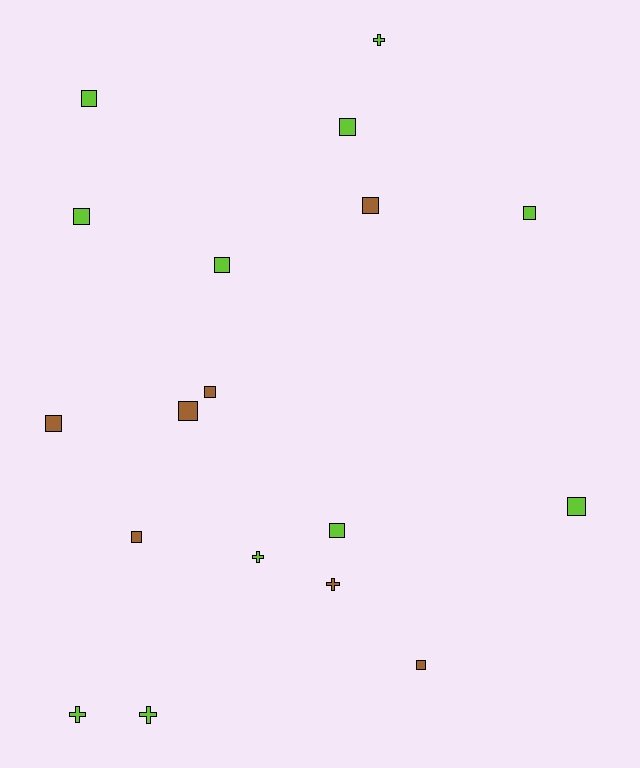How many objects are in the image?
There are 18 objects.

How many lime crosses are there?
There are 4 lime crosses.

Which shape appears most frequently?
Square, with 13 objects.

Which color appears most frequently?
Lime, with 11 objects.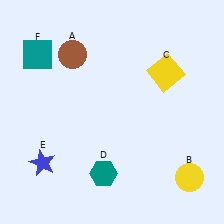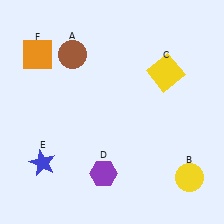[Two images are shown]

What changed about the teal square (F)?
In Image 1, F is teal. In Image 2, it changed to orange.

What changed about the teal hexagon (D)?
In Image 1, D is teal. In Image 2, it changed to purple.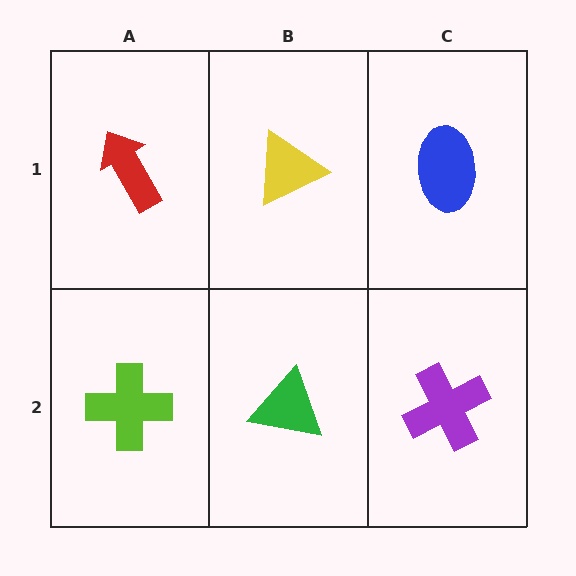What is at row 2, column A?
A lime cross.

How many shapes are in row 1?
3 shapes.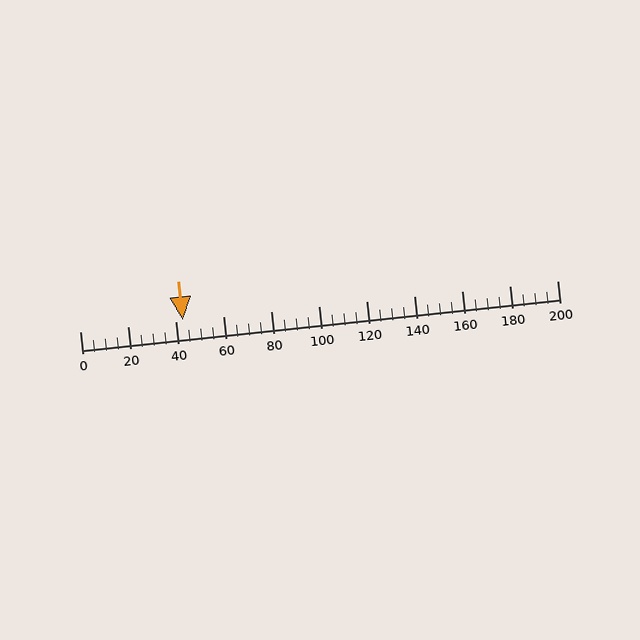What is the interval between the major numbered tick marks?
The major tick marks are spaced 20 units apart.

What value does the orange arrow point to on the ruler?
The orange arrow points to approximately 43.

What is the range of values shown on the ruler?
The ruler shows values from 0 to 200.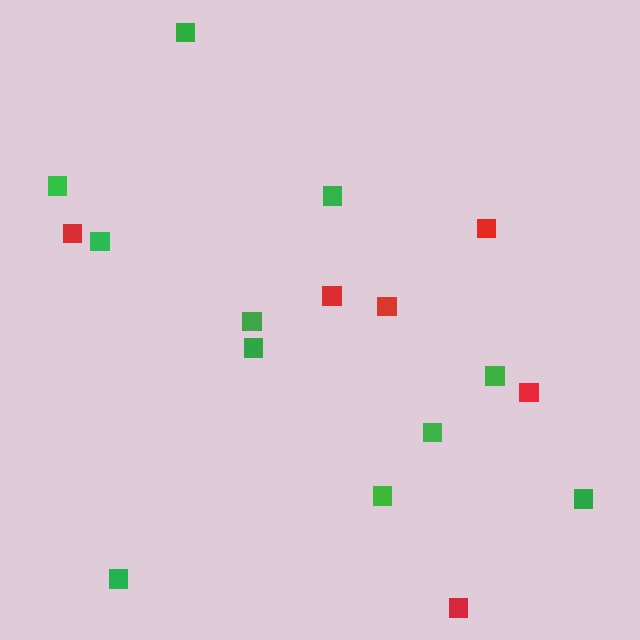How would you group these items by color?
There are 2 groups: one group of red squares (6) and one group of green squares (11).